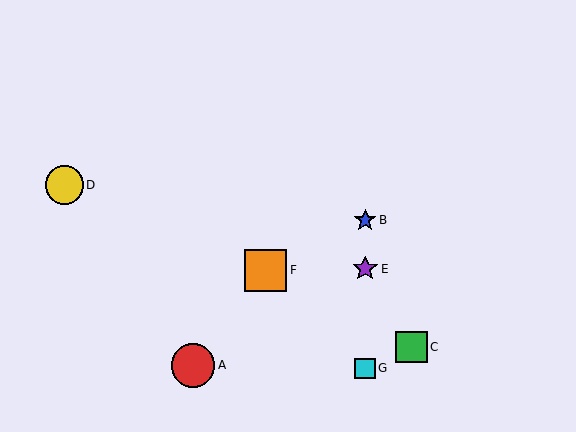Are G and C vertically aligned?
No, G is at x≈365 and C is at x≈412.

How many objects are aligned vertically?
3 objects (B, E, G) are aligned vertically.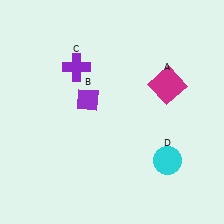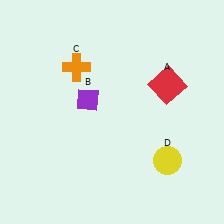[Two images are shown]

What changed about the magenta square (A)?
In Image 1, A is magenta. In Image 2, it changed to red.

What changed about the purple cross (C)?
In Image 1, C is purple. In Image 2, it changed to orange.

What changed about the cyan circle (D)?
In Image 1, D is cyan. In Image 2, it changed to yellow.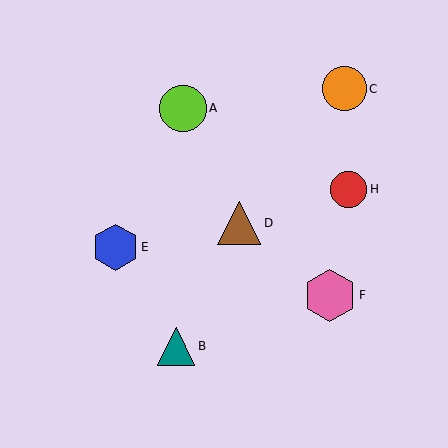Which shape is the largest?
The pink hexagon (labeled F) is the largest.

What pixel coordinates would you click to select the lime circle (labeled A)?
Click at (183, 108) to select the lime circle A.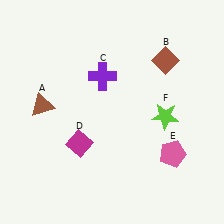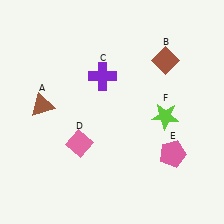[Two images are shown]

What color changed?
The diamond (D) changed from magenta in Image 1 to pink in Image 2.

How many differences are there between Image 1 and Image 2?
There is 1 difference between the two images.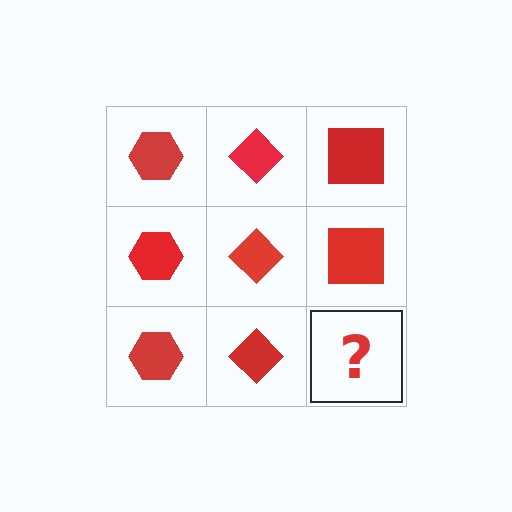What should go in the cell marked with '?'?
The missing cell should contain a red square.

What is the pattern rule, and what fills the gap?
The rule is that each column has a consistent shape. The gap should be filled with a red square.